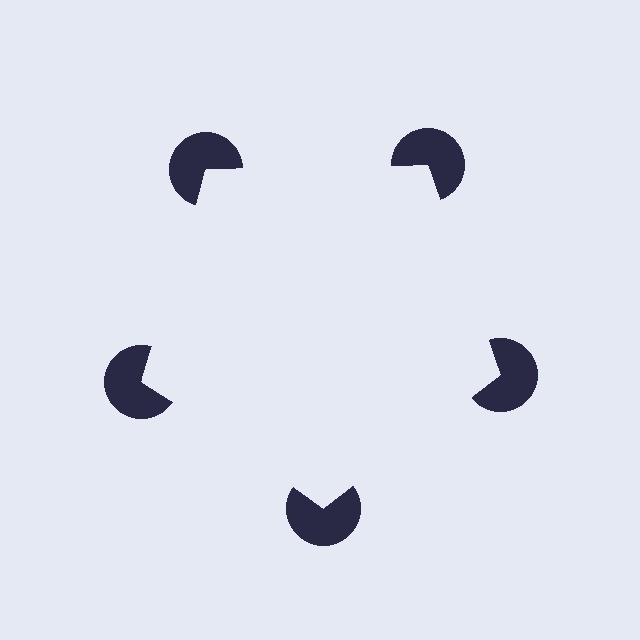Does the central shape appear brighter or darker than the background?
It typically appears slightly brighter than the background, even though no actual brightness change is drawn.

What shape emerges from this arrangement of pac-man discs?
An illusory pentagon — its edges are inferred from the aligned wedge cuts in the pac-man discs, not physically drawn.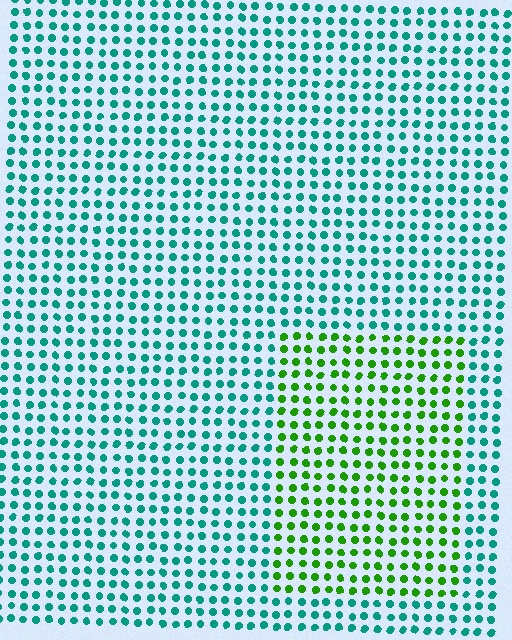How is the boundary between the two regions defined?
The boundary is defined purely by a slight shift in hue (about 59 degrees). Spacing, size, and orientation are identical on both sides.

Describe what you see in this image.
The image is filled with small teal elements in a uniform arrangement. A rectangle-shaped region is visible where the elements are tinted to a slightly different hue, forming a subtle color boundary.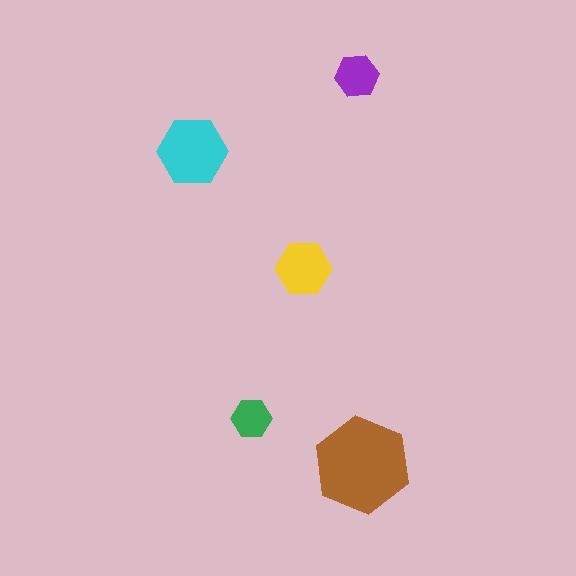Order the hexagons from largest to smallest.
the brown one, the cyan one, the yellow one, the purple one, the green one.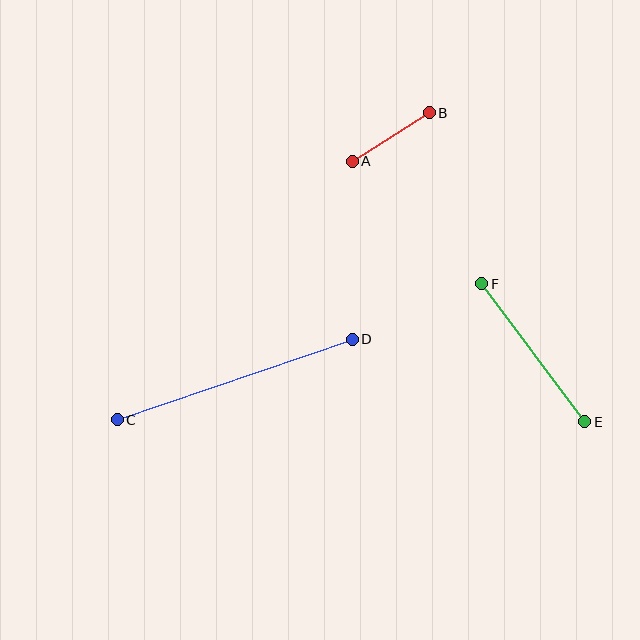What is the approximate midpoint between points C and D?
The midpoint is at approximately (235, 380) pixels.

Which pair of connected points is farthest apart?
Points C and D are farthest apart.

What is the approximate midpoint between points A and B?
The midpoint is at approximately (391, 137) pixels.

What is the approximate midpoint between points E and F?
The midpoint is at approximately (533, 353) pixels.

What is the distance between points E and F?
The distance is approximately 172 pixels.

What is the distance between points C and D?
The distance is approximately 248 pixels.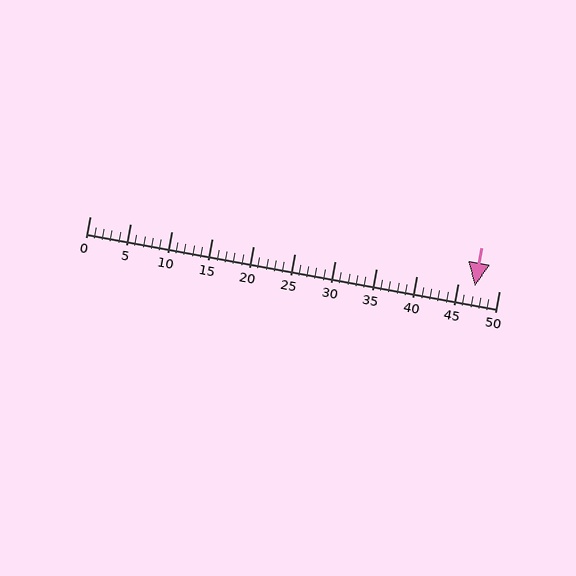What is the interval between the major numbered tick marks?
The major tick marks are spaced 5 units apart.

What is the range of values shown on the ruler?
The ruler shows values from 0 to 50.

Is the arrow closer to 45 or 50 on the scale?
The arrow is closer to 45.